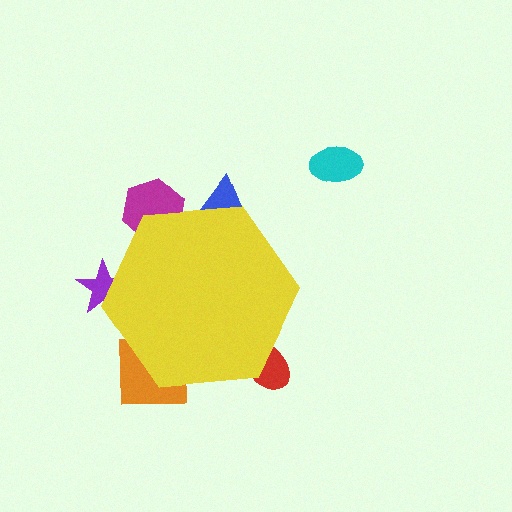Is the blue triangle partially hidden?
Yes, the blue triangle is partially hidden behind the yellow hexagon.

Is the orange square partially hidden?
Yes, the orange square is partially hidden behind the yellow hexagon.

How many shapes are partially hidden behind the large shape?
5 shapes are partially hidden.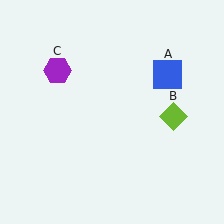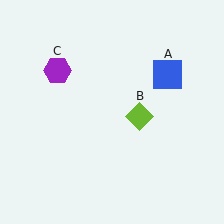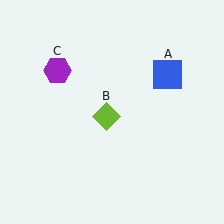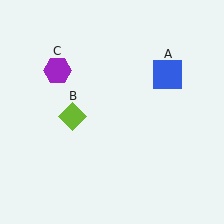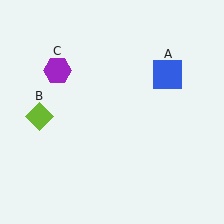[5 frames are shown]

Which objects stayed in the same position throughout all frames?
Blue square (object A) and purple hexagon (object C) remained stationary.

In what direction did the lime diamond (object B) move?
The lime diamond (object B) moved left.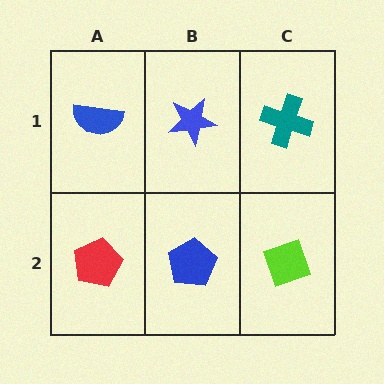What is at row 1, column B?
A blue star.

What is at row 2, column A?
A red pentagon.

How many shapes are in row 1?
3 shapes.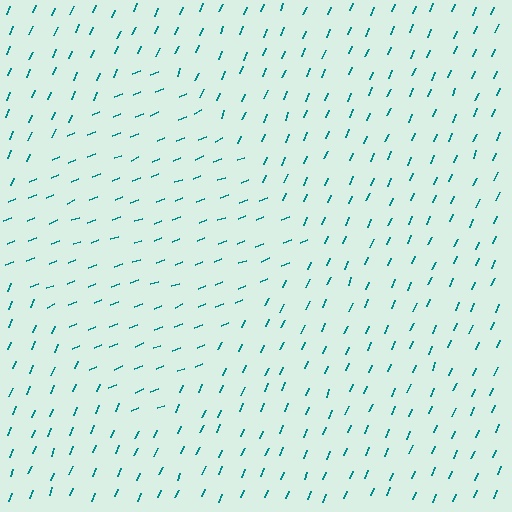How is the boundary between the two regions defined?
The boundary is defined purely by a change in line orientation (approximately 45 degrees difference). All lines are the same color and thickness.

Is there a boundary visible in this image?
Yes, there is a texture boundary formed by a change in line orientation.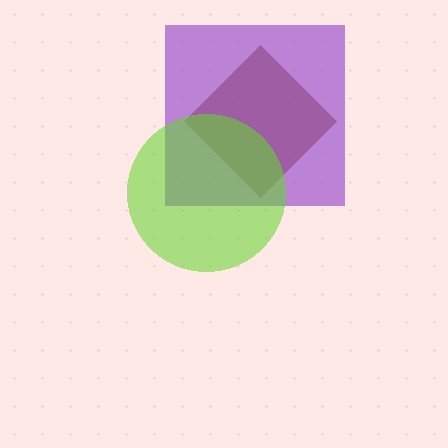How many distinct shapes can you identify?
There are 3 distinct shapes: a brown diamond, a purple square, a lime circle.